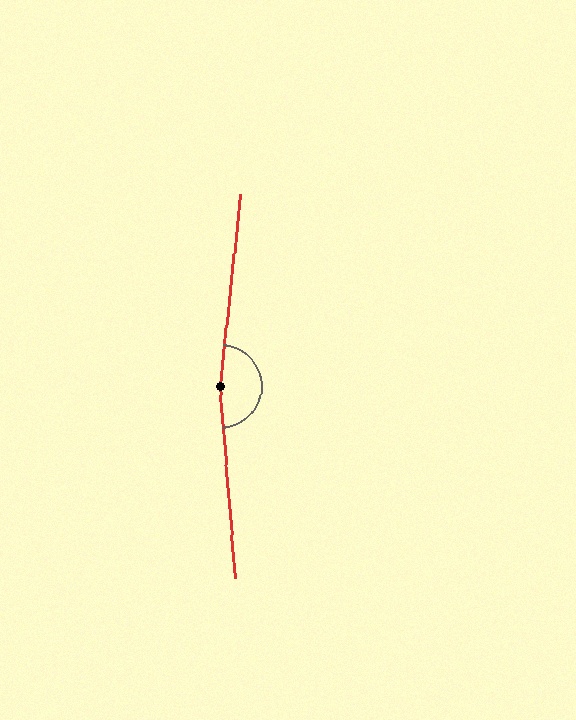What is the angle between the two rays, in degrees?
Approximately 169 degrees.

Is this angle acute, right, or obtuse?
It is obtuse.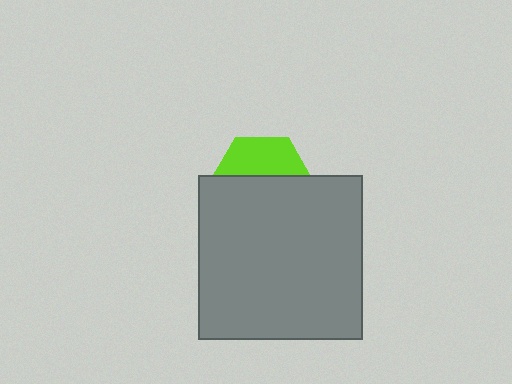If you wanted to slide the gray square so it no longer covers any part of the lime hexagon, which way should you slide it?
Slide it down — that is the most direct way to separate the two shapes.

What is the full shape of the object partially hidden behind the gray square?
The partially hidden object is a lime hexagon.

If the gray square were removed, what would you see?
You would see the complete lime hexagon.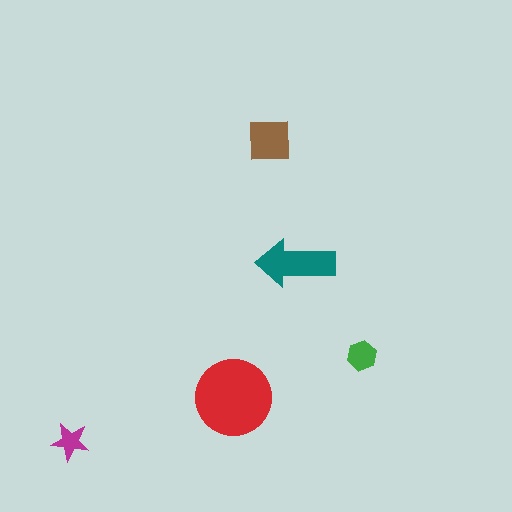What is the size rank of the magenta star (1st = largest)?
5th.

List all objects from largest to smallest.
The red circle, the teal arrow, the brown square, the green hexagon, the magenta star.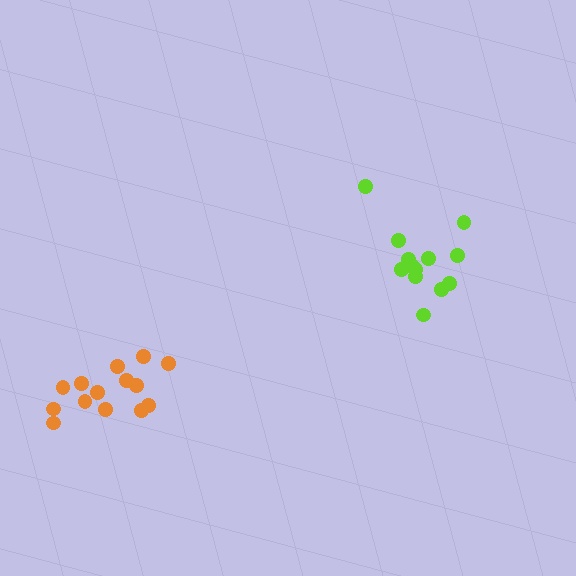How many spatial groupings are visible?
There are 2 spatial groupings.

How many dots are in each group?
Group 1: 14 dots, Group 2: 13 dots (27 total).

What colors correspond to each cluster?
The clusters are colored: orange, lime.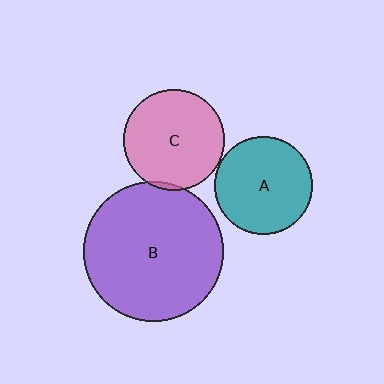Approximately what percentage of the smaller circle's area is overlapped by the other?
Approximately 5%.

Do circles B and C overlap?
Yes.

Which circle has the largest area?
Circle B (purple).